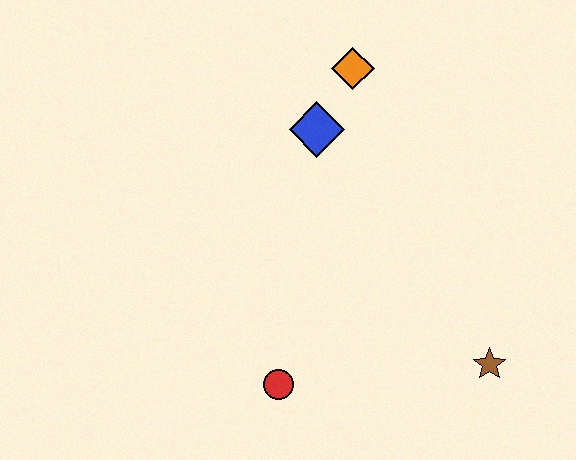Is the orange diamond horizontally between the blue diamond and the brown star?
Yes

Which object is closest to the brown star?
The red circle is closest to the brown star.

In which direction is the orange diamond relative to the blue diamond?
The orange diamond is above the blue diamond.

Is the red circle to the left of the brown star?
Yes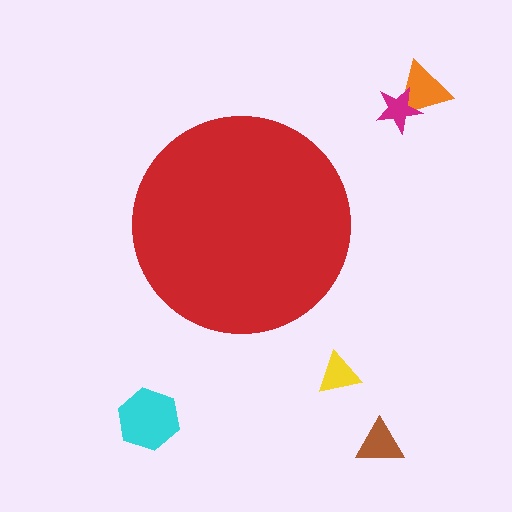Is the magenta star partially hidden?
No, the magenta star is fully visible.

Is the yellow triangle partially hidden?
No, the yellow triangle is fully visible.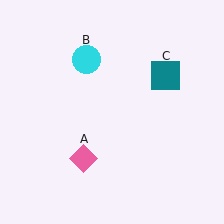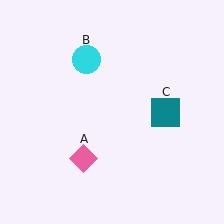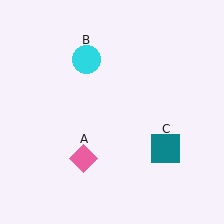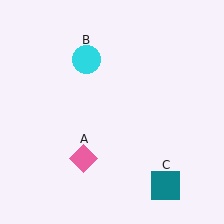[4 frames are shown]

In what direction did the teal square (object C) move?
The teal square (object C) moved down.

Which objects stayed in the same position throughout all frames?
Pink diamond (object A) and cyan circle (object B) remained stationary.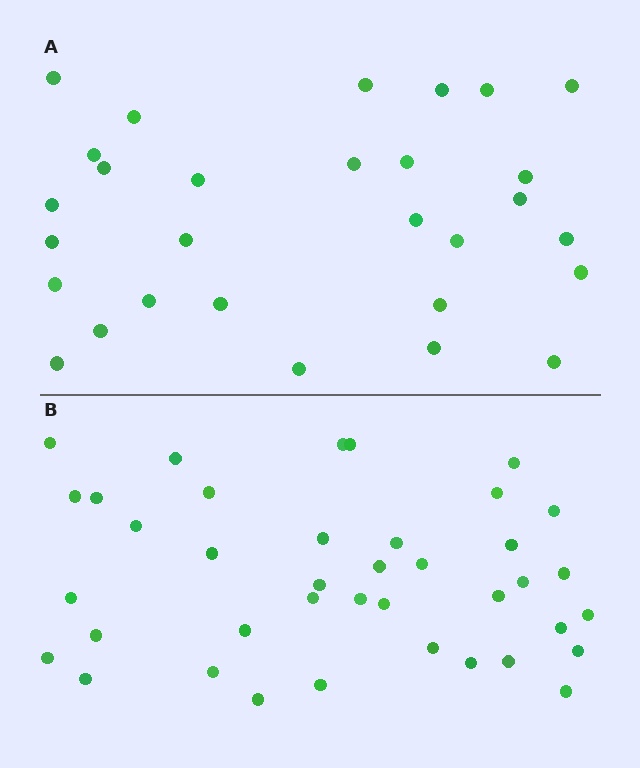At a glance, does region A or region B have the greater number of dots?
Region B (the bottom region) has more dots.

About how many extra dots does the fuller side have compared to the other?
Region B has roughly 10 or so more dots than region A.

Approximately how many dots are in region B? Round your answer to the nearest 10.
About 40 dots. (The exact count is 39, which rounds to 40.)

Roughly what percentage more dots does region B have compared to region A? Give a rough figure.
About 35% more.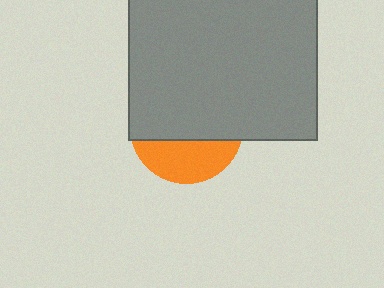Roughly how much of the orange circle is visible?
A small part of it is visible (roughly 34%).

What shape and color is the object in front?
The object in front is a gray square.